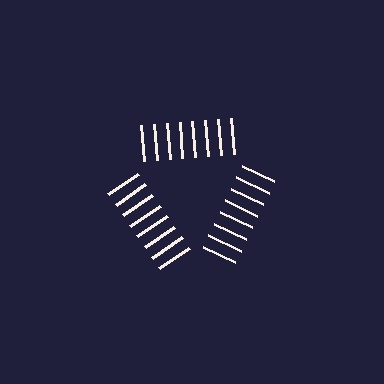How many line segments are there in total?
24 — 8 along each of the 3 edges.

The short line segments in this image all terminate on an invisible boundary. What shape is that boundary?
An illusory triangle — the line segments terminate on its edges but no continuous stroke is drawn.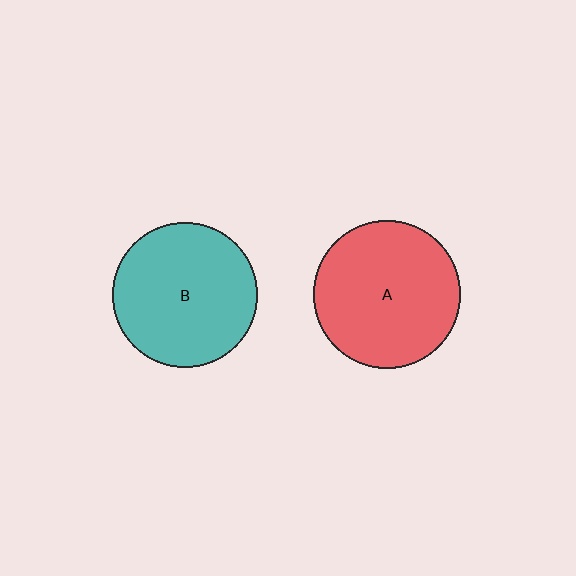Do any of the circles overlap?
No, none of the circles overlap.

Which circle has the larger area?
Circle A (red).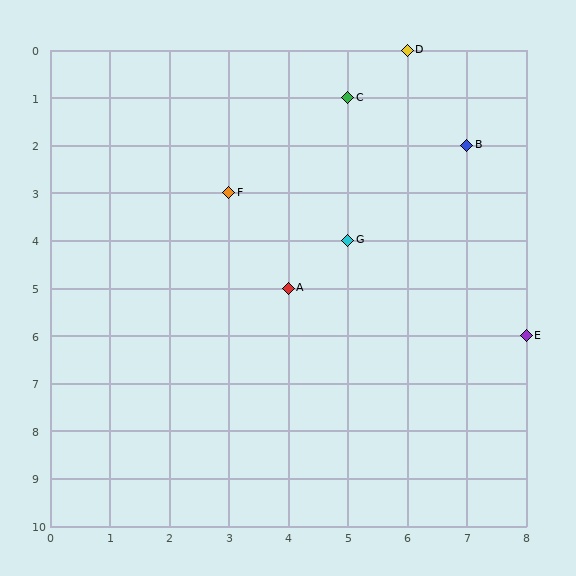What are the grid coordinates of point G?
Point G is at grid coordinates (5, 4).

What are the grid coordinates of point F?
Point F is at grid coordinates (3, 3).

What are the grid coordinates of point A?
Point A is at grid coordinates (4, 5).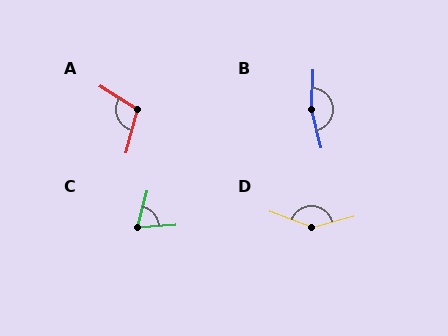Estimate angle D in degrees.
Approximately 145 degrees.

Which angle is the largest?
B, at approximately 164 degrees.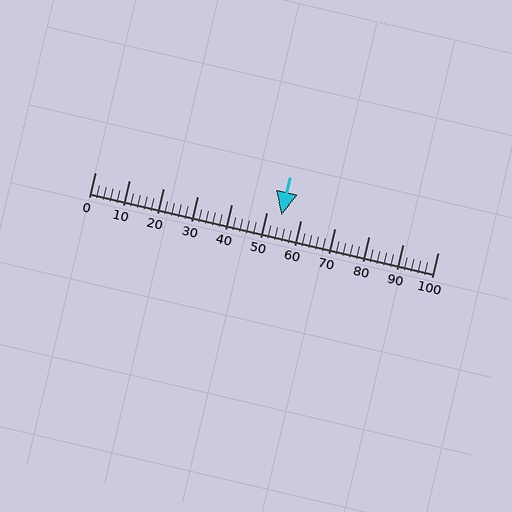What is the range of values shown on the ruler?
The ruler shows values from 0 to 100.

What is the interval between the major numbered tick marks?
The major tick marks are spaced 10 units apart.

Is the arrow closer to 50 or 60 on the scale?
The arrow is closer to 50.